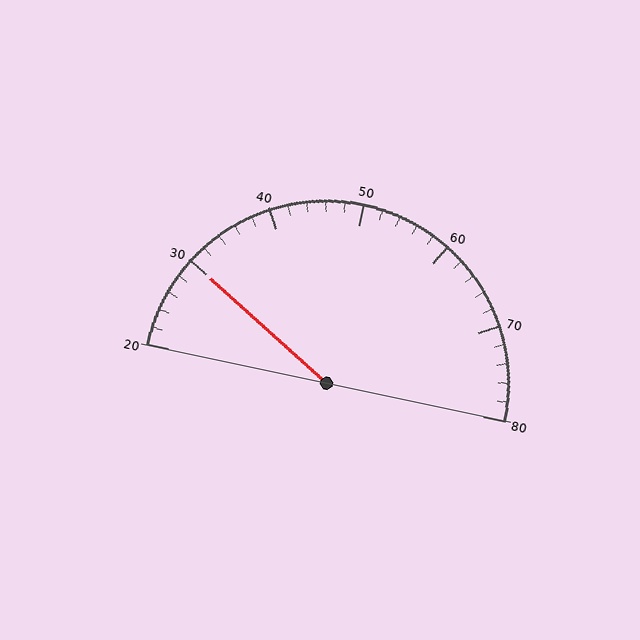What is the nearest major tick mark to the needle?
The nearest major tick mark is 30.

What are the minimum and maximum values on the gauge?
The gauge ranges from 20 to 80.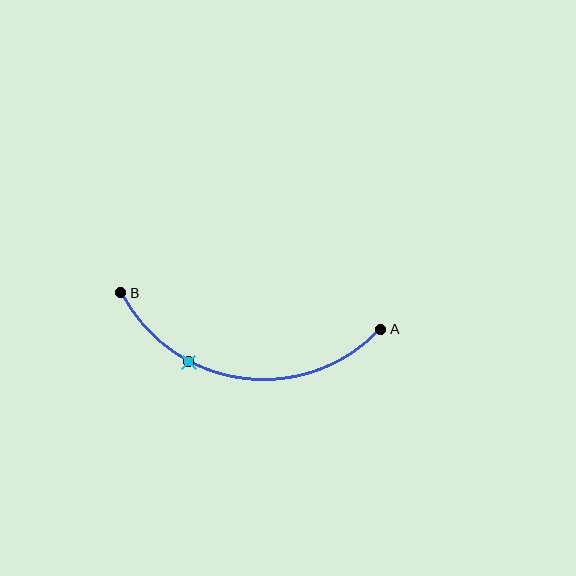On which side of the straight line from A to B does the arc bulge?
The arc bulges below the straight line connecting A and B.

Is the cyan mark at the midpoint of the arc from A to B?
No. The cyan mark lies on the arc but is closer to endpoint B. The arc midpoint would be at the point on the curve equidistant along the arc from both A and B.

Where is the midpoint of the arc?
The arc midpoint is the point on the curve farthest from the straight line joining A and B. It sits below that line.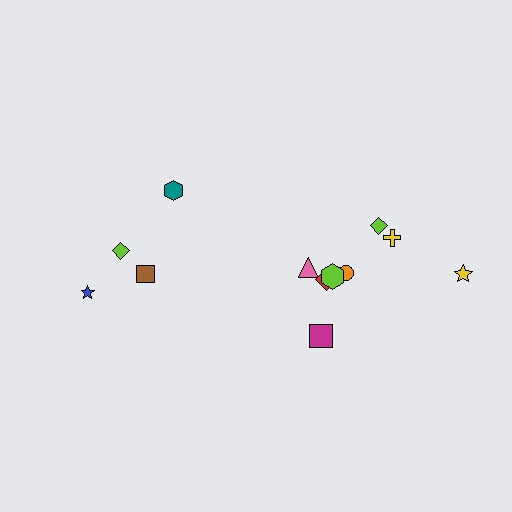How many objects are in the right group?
There are 8 objects.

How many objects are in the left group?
There are 4 objects.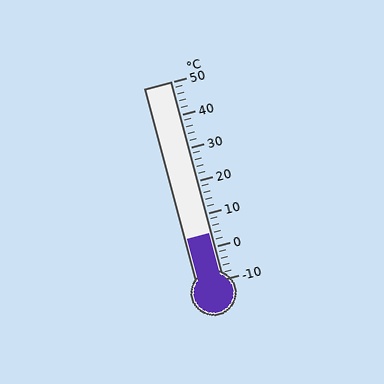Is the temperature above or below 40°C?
The temperature is below 40°C.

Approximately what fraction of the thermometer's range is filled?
The thermometer is filled to approximately 25% of its range.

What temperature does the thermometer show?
The thermometer shows approximately 4°C.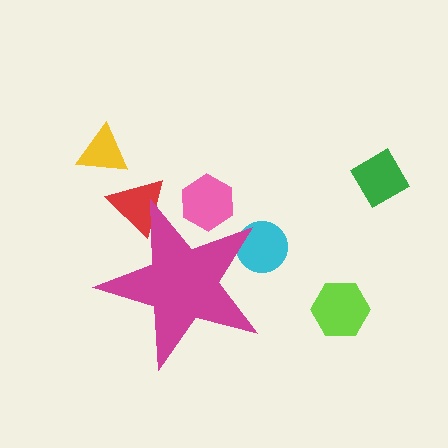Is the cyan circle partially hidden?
Yes, the cyan circle is partially hidden behind the magenta star.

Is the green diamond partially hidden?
No, the green diamond is fully visible.